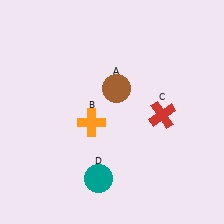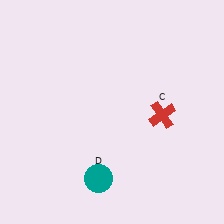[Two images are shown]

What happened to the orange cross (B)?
The orange cross (B) was removed in Image 2. It was in the bottom-left area of Image 1.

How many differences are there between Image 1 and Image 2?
There are 2 differences between the two images.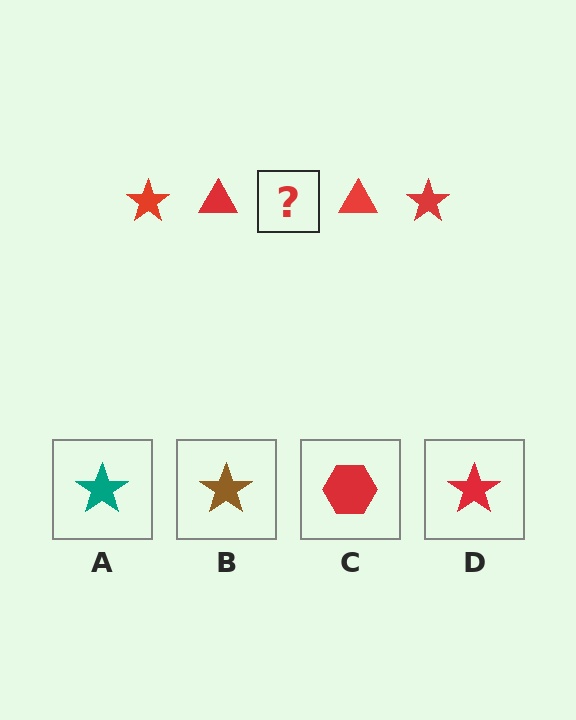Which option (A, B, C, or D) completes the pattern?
D.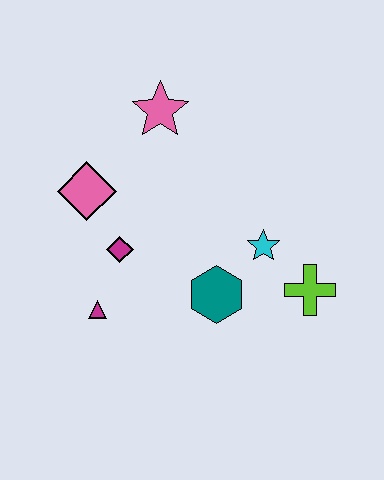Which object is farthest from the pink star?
The lime cross is farthest from the pink star.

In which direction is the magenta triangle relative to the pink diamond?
The magenta triangle is below the pink diamond.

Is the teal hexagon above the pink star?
No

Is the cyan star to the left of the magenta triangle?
No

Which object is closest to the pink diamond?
The magenta diamond is closest to the pink diamond.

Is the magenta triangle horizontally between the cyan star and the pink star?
No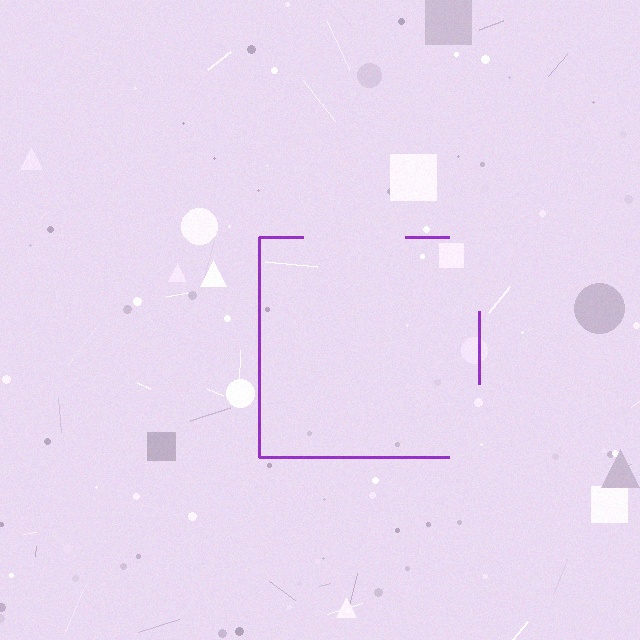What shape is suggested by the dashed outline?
The dashed outline suggests a square.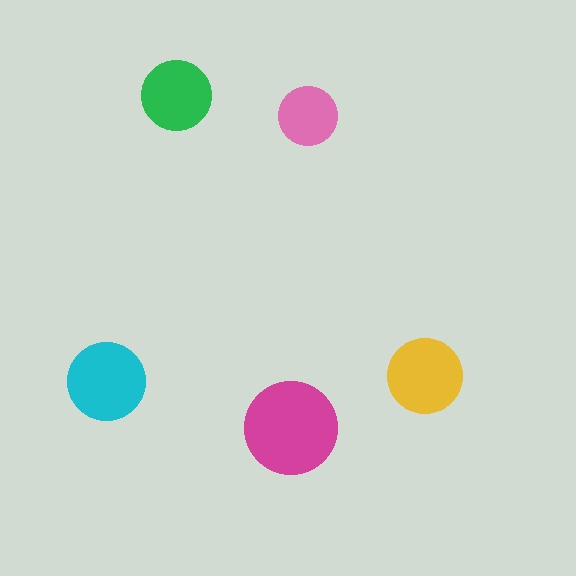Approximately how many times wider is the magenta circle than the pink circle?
About 1.5 times wider.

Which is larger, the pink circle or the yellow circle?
The yellow one.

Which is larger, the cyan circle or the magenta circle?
The magenta one.